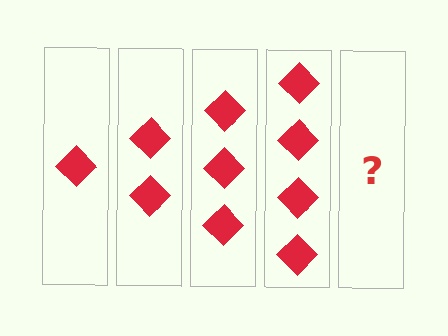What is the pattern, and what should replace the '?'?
The pattern is that each step adds one more diamond. The '?' should be 5 diamonds.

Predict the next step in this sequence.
The next step is 5 diamonds.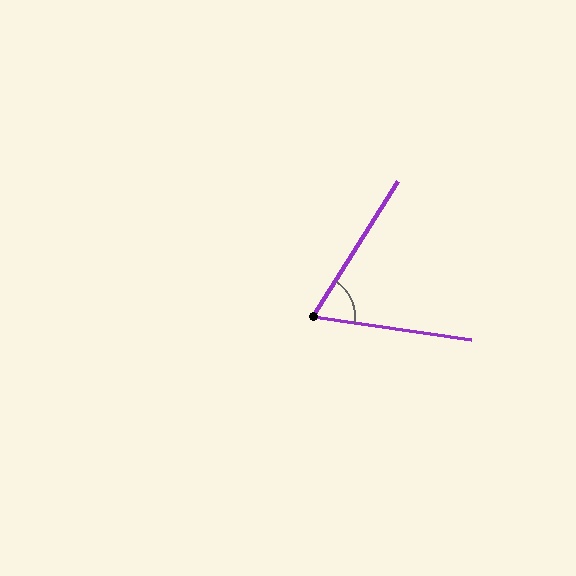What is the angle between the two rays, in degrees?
Approximately 66 degrees.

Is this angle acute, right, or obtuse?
It is acute.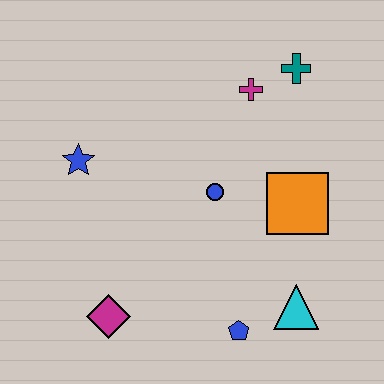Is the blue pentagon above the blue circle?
No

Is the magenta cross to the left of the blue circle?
No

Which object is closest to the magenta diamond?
The blue pentagon is closest to the magenta diamond.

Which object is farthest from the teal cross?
The magenta diamond is farthest from the teal cross.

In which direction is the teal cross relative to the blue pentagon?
The teal cross is above the blue pentagon.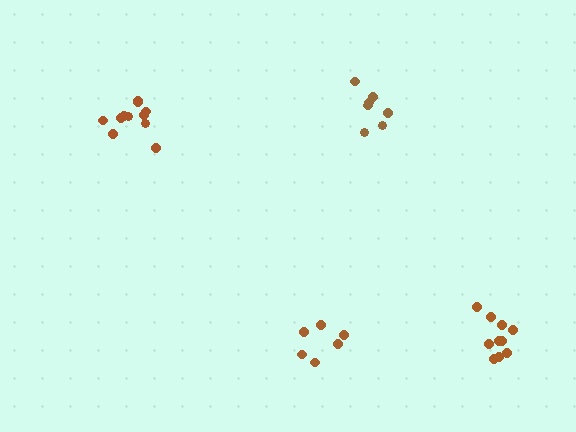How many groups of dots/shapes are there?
There are 4 groups.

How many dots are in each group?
Group 1: 6 dots, Group 2: 11 dots, Group 3: 7 dots, Group 4: 10 dots (34 total).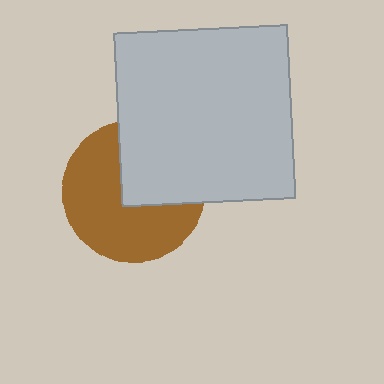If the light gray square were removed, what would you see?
You would see the complete brown circle.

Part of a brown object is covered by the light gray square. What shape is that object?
It is a circle.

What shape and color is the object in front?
The object in front is a light gray square.